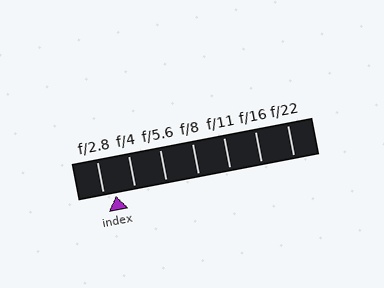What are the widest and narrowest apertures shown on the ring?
The widest aperture shown is f/2.8 and the narrowest is f/22.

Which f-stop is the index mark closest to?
The index mark is closest to f/2.8.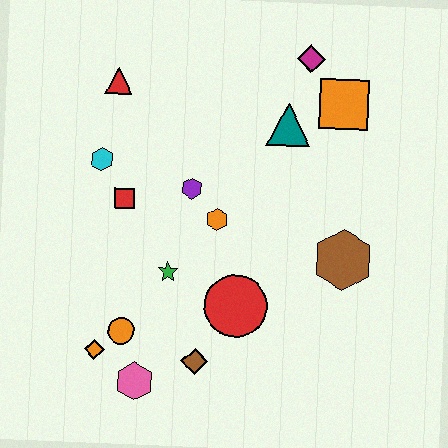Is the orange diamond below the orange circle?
Yes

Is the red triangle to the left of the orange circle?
Yes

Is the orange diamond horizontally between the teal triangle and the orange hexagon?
No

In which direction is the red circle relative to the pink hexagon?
The red circle is to the right of the pink hexagon.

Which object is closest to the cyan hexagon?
The red square is closest to the cyan hexagon.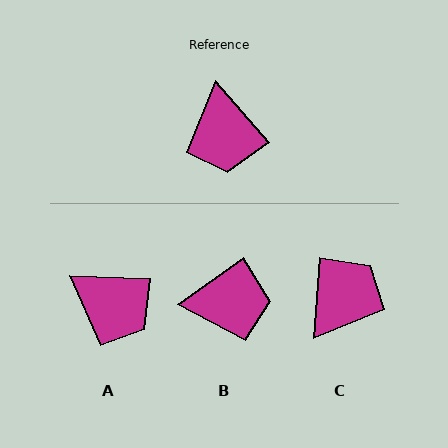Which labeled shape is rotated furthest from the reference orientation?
C, about 135 degrees away.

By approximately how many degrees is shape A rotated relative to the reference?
Approximately 47 degrees counter-clockwise.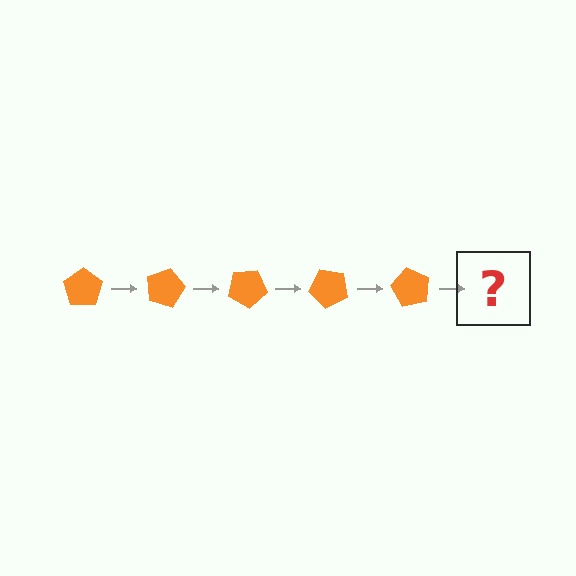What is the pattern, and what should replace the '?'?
The pattern is that the pentagon rotates 15 degrees each step. The '?' should be an orange pentagon rotated 75 degrees.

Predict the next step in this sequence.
The next step is an orange pentagon rotated 75 degrees.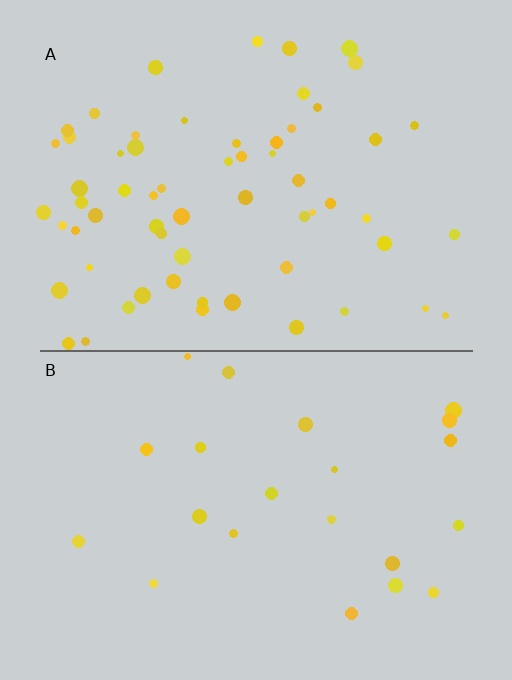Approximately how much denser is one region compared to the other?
Approximately 2.8× — region A over region B.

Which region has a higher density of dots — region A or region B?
A (the top).